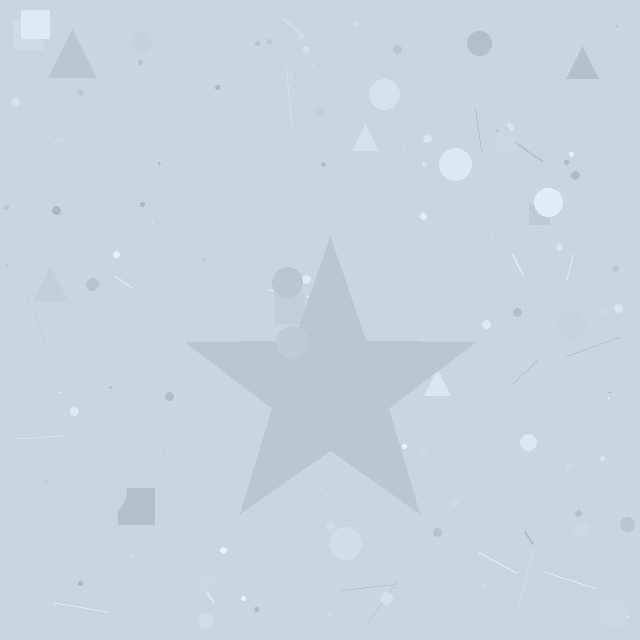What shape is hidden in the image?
A star is hidden in the image.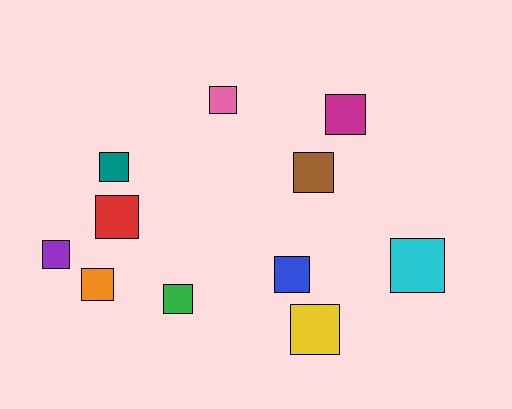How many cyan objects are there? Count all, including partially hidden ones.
There is 1 cyan object.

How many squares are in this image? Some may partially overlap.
There are 11 squares.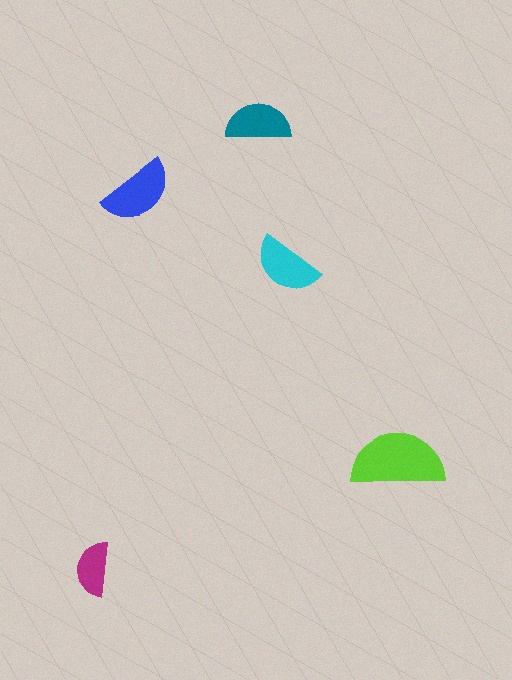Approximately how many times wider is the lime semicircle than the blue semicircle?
About 1.5 times wider.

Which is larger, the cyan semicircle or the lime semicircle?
The lime one.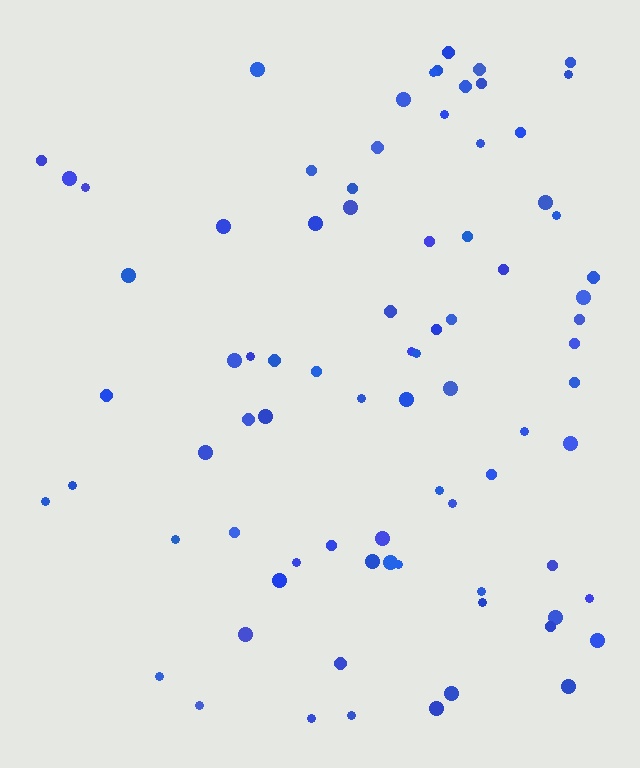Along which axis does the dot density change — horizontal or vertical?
Horizontal.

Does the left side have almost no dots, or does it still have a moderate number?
Still a moderate number, just noticeably fewer than the right.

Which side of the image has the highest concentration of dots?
The right.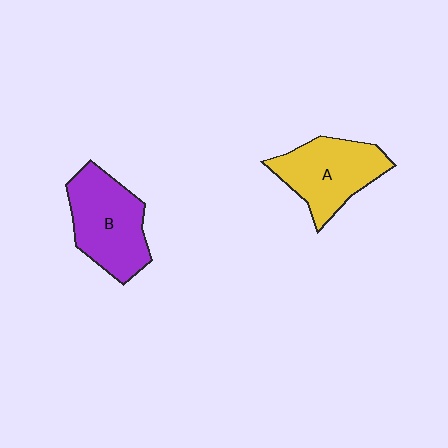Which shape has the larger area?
Shape B (purple).